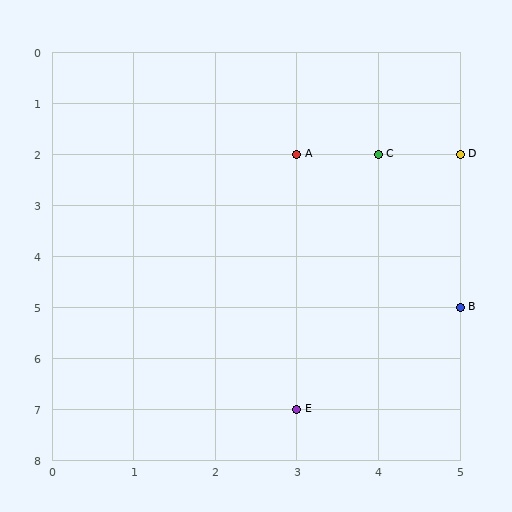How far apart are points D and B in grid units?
Points D and B are 3 rows apart.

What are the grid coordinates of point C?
Point C is at grid coordinates (4, 2).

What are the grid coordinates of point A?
Point A is at grid coordinates (3, 2).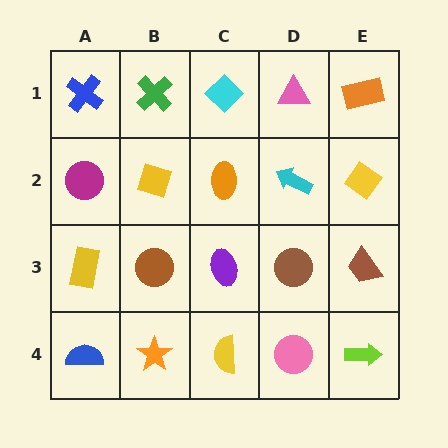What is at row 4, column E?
A lime arrow.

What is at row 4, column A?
A blue semicircle.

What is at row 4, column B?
An orange star.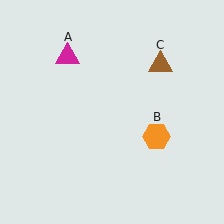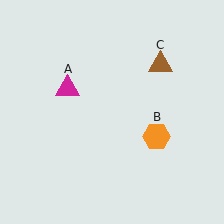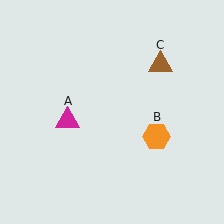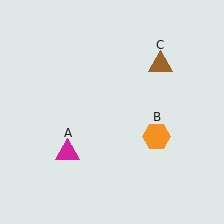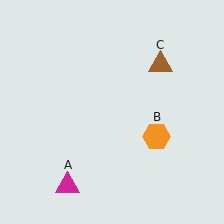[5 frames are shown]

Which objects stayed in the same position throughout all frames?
Orange hexagon (object B) and brown triangle (object C) remained stationary.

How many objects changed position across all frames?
1 object changed position: magenta triangle (object A).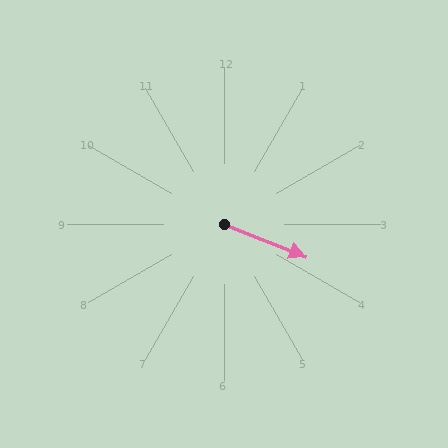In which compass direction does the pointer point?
East.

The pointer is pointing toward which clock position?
Roughly 4 o'clock.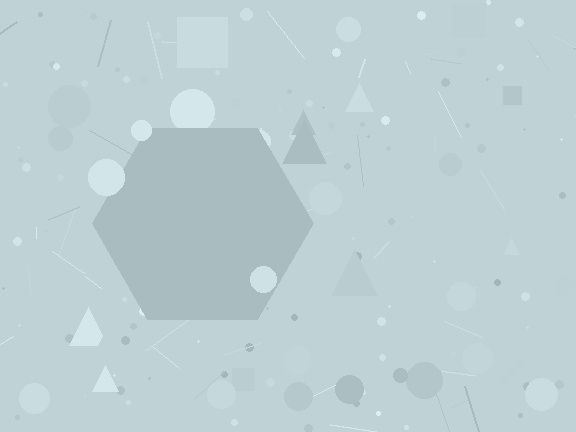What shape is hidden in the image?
A hexagon is hidden in the image.